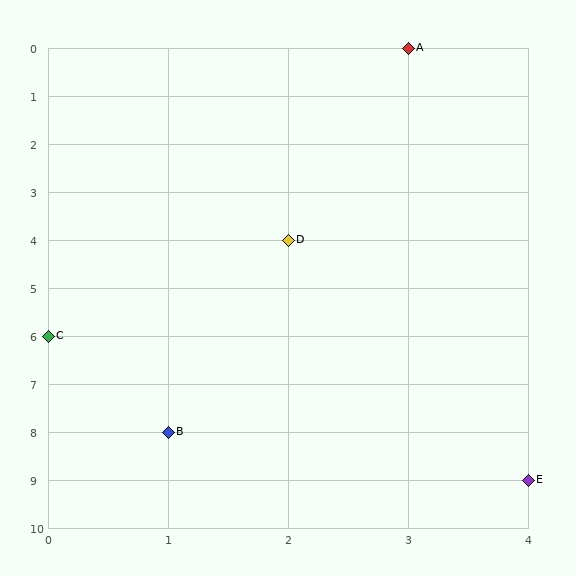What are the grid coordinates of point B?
Point B is at grid coordinates (1, 8).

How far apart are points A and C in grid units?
Points A and C are 3 columns and 6 rows apart (about 6.7 grid units diagonally).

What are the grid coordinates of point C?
Point C is at grid coordinates (0, 6).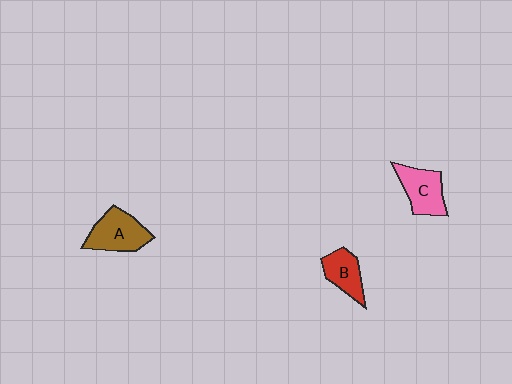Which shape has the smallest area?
Shape B (red).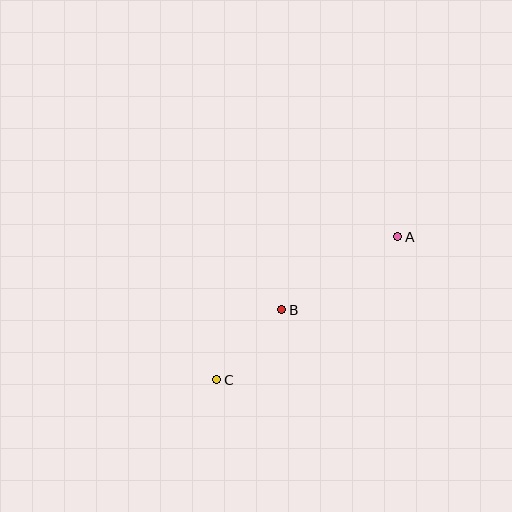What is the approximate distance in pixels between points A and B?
The distance between A and B is approximately 137 pixels.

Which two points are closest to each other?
Points B and C are closest to each other.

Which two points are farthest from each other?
Points A and C are farthest from each other.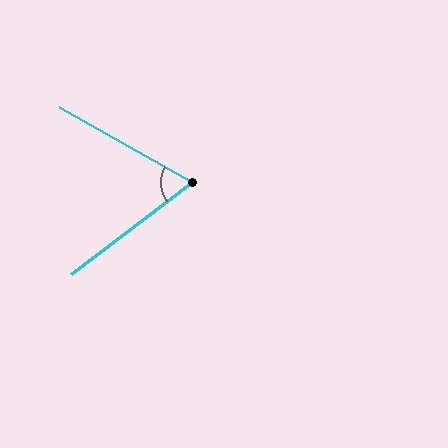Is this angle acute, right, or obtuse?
It is acute.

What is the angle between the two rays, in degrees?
Approximately 67 degrees.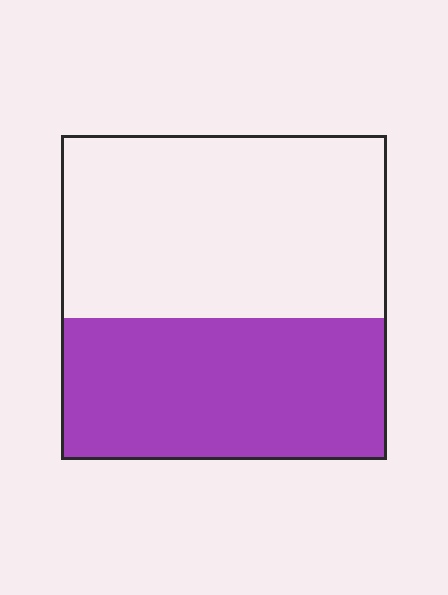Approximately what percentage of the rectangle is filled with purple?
Approximately 45%.